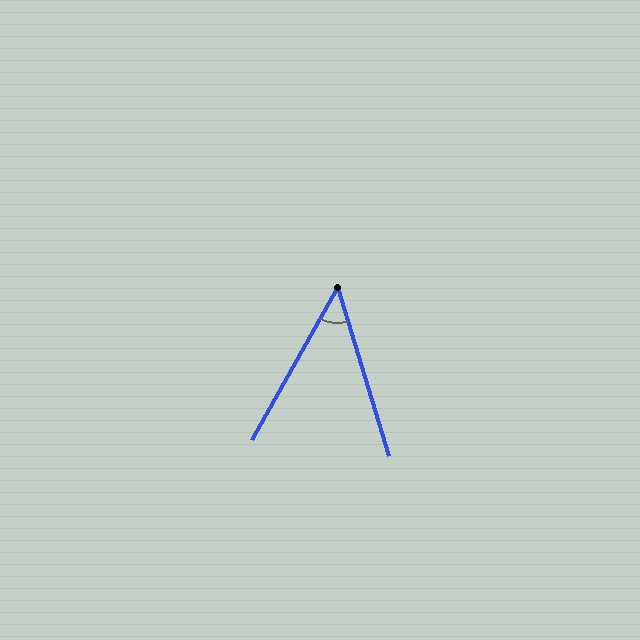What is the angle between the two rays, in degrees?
Approximately 46 degrees.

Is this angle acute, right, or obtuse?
It is acute.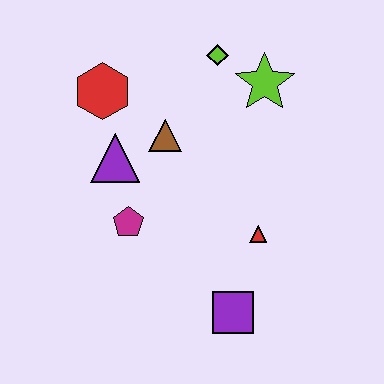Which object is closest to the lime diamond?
The lime star is closest to the lime diamond.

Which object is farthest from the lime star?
The purple square is farthest from the lime star.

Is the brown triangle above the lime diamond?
No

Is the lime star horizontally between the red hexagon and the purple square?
No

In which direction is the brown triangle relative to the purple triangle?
The brown triangle is to the right of the purple triangle.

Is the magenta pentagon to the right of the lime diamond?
No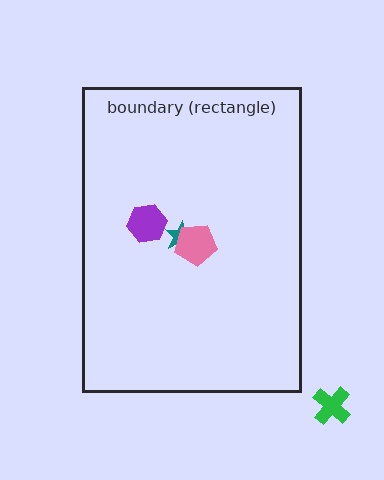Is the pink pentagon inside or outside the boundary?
Inside.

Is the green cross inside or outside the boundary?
Outside.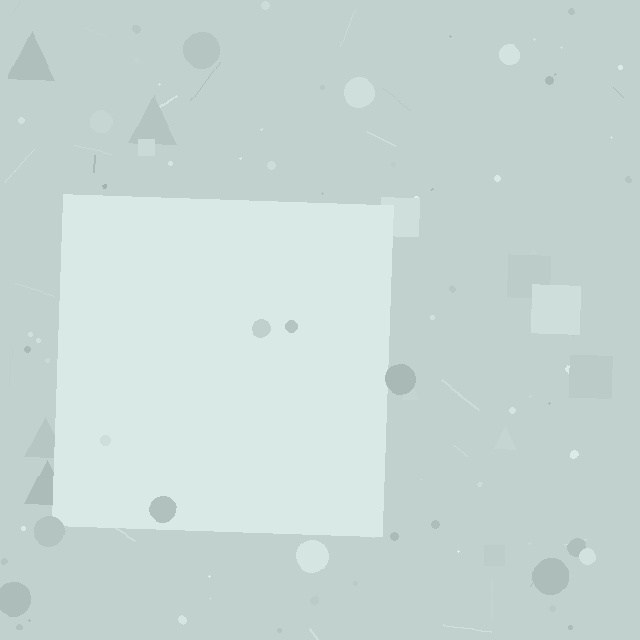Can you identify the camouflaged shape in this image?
The camouflaged shape is a square.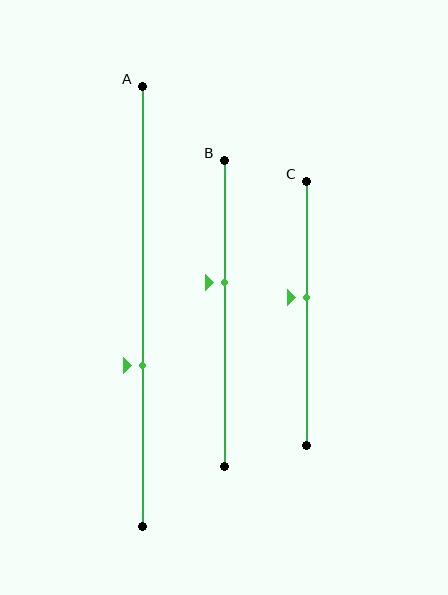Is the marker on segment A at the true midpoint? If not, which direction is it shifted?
No, the marker on segment A is shifted downward by about 13% of the segment length.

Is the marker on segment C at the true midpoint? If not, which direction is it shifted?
No, the marker on segment C is shifted upward by about 6% of the segment length.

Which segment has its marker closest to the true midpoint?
Segment C has its marker closest to the true midpoint.